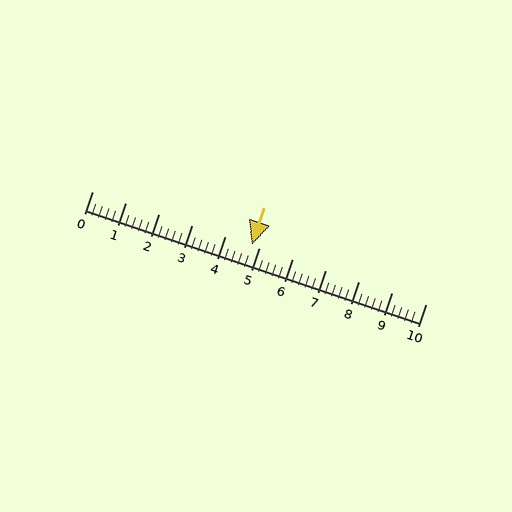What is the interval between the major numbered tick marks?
The major tick marks are spaced 1 units apart.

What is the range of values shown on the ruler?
The ruler shows values from 0 to 10.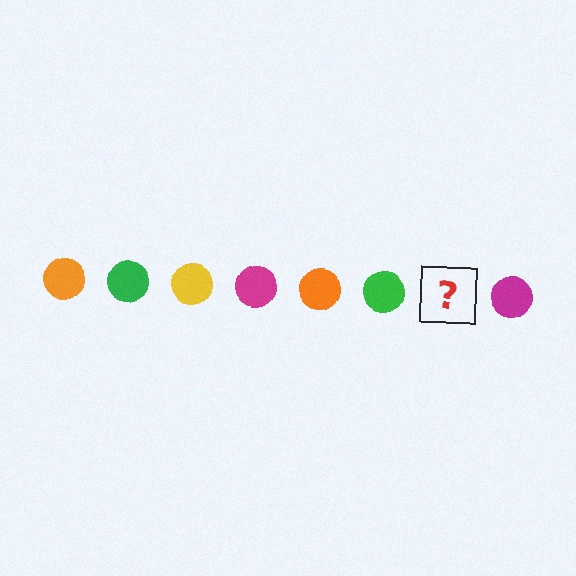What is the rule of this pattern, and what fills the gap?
The rule is that the pattern cycles through orange, green, yellow, magenta circles. The gap should be filled with a yellow circle.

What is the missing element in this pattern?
The missing element is a yellow circle.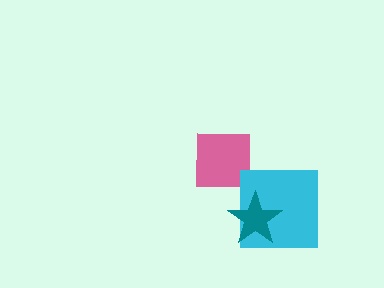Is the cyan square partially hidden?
Yes, it is partially covered by another shape.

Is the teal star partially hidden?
No, no other shape covers it.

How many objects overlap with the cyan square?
1 object overlaps with the cyan square.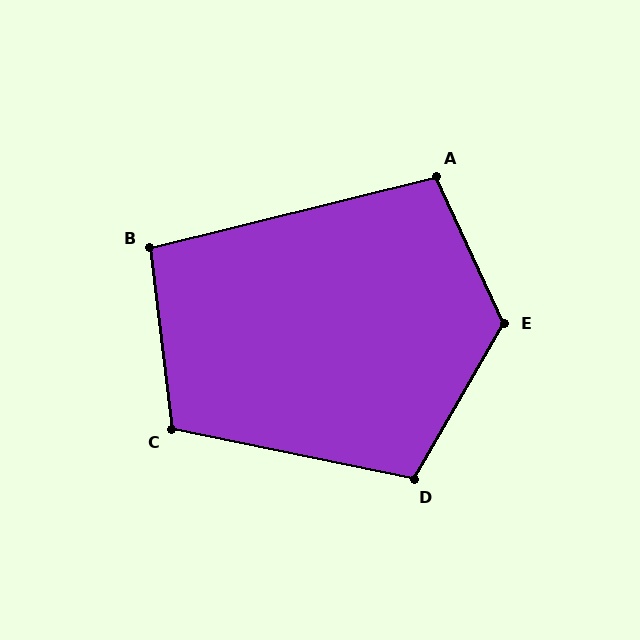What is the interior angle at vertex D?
Approximately 109 degrees (obtuse).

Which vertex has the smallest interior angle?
B, at approximately 97 degrees.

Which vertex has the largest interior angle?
E, at approximately 125 degrees.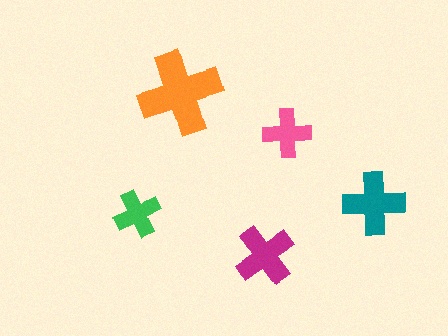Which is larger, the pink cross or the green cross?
The pink one.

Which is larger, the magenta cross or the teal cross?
The teal one.